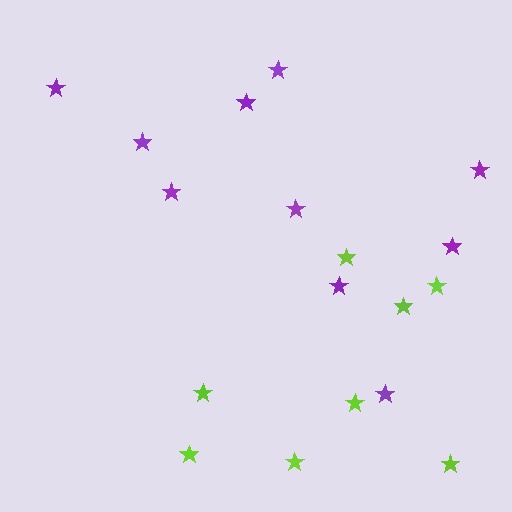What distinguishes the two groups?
There are 2 groups: one group of lime stars (8) and one group of purple stars (10).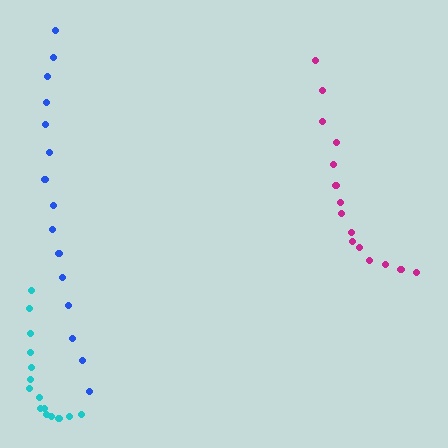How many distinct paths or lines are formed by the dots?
There are 3 distinct paths.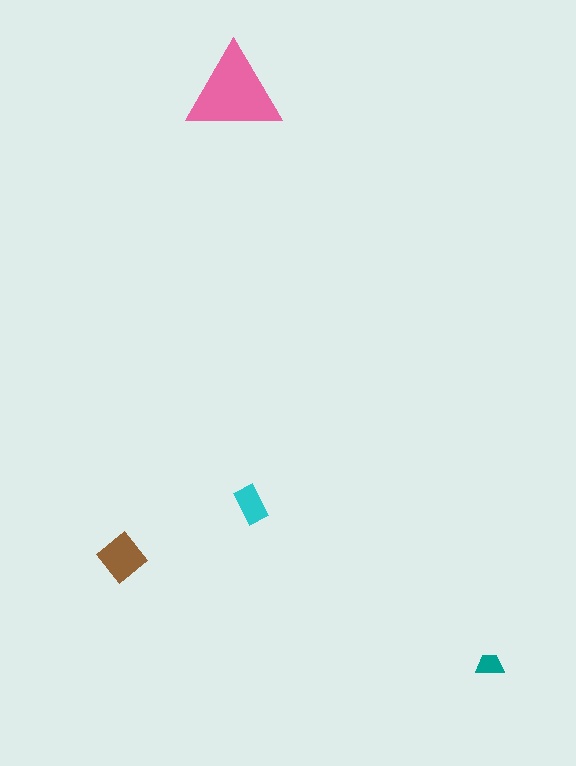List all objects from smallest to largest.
The teal trapezoid, the cyan rectangle, the brown diamond, the pink triangle.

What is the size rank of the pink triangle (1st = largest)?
1st.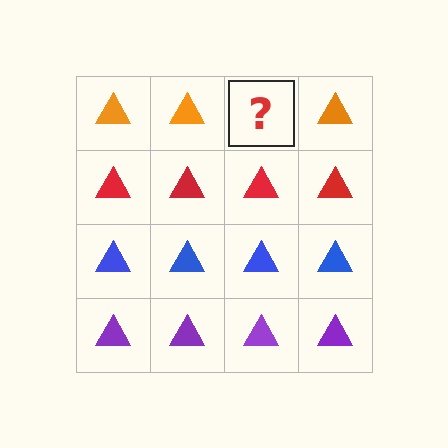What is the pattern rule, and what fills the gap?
The rule is that each row has a consistent color. The gap should be filled with an orange triangle.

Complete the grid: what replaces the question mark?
The question mark should be replaced with an orange triangle.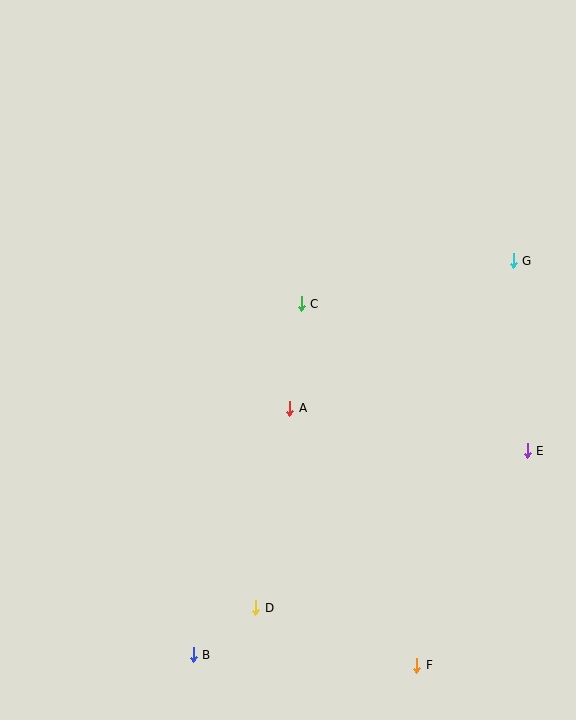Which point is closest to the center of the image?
Point A at (290, 408) is closest to the center.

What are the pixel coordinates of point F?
Point F is at (417, 665).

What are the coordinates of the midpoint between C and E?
The midpoint between C and E is at (414, 377).